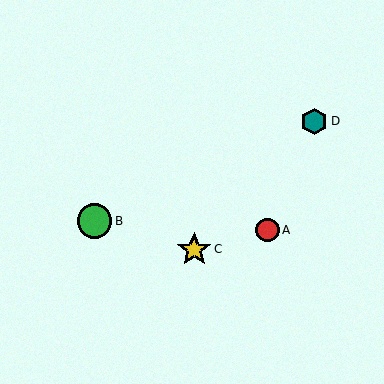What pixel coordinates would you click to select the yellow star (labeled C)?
Click at (194, 249) to select the yellow star C.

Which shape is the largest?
The green circle (labeled B) is the largest.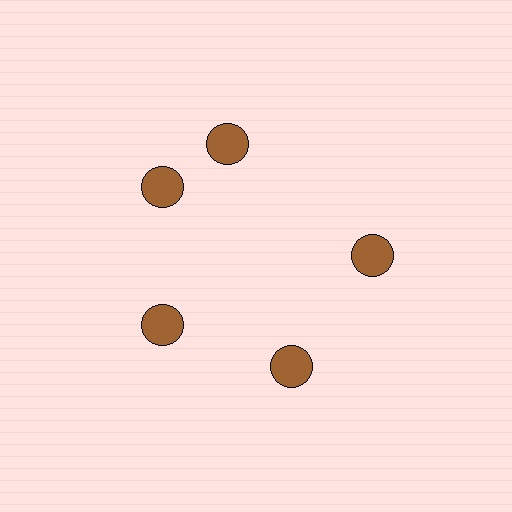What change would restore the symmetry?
The symmetry would be restored by rotating it back into even spacing with its neighbors so that all 5 circles sit at equal angles and equal distance from the center.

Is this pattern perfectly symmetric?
No. The 5 brown circles are arranged in a ring, but one element near the 1 o'clock position is rotated out of alignment along the ring, breaking the 5-fold rotational symmetry.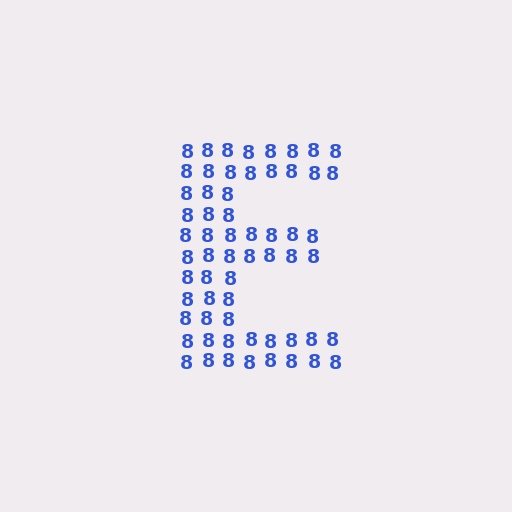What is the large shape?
The large shape is the letter E.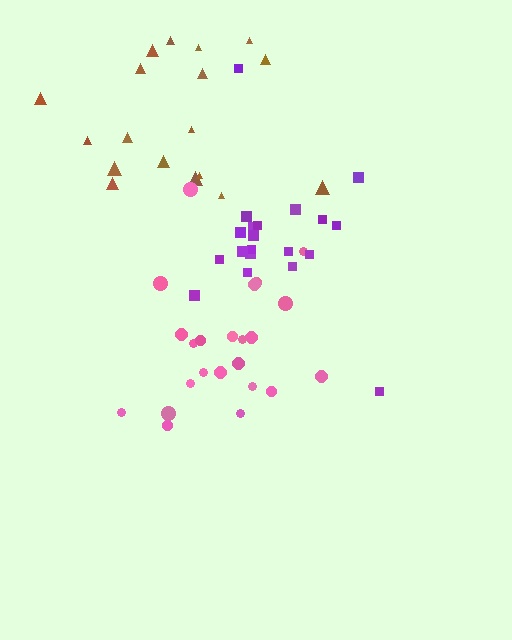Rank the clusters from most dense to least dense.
pink, purple, brown.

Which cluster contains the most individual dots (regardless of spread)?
Pink (23).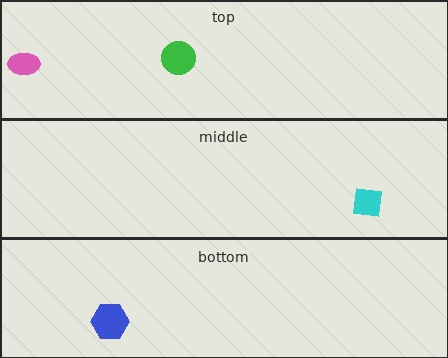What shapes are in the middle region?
The cyan square.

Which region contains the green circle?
The top region.